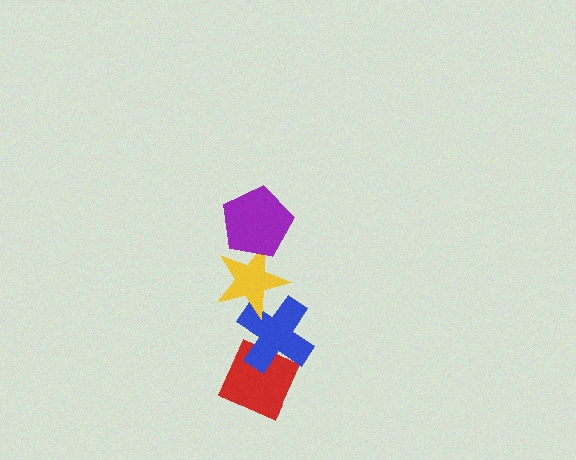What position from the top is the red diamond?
The red diamond is 4th from the top.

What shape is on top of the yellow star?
The purple pentagon is on top of the yellow star.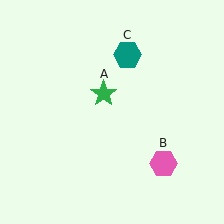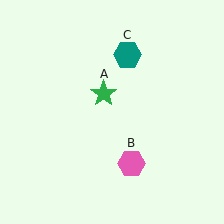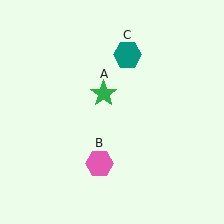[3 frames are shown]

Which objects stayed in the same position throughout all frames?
Green star (object A) and teal hexagon (object C) remained stationary.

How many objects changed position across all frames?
1 object changed position: pink hexagon (object B).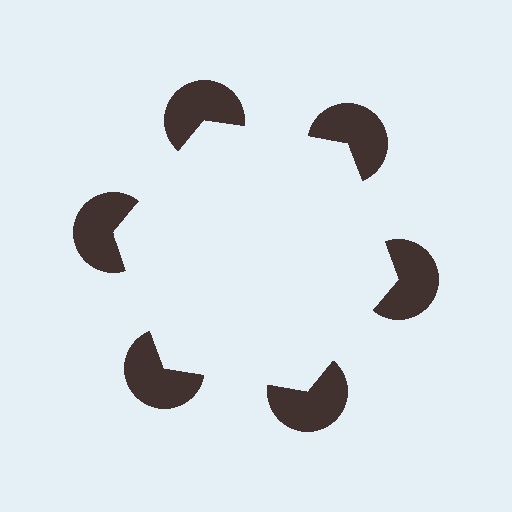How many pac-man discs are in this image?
There are 6 — one at each vertex of the illusory hexagon.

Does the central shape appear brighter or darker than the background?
It typically appears slightly brighter than the background, even though no actual brightness change is drawn.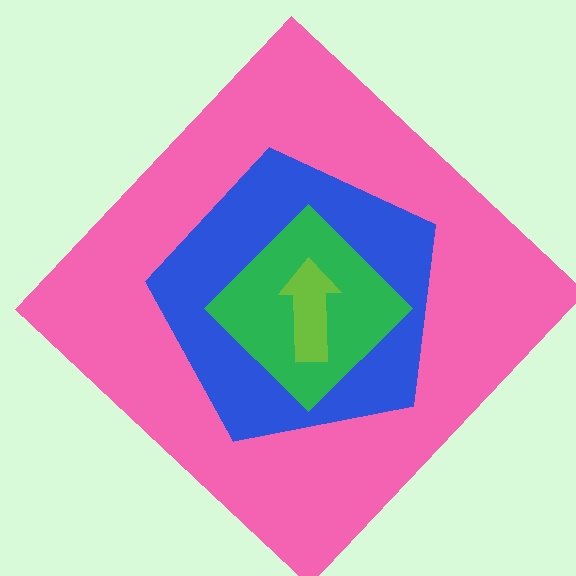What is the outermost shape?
The pink diamond.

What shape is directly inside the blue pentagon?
The green diamond.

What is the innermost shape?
The lime arrow.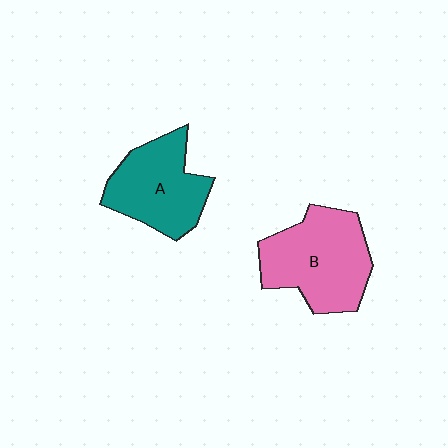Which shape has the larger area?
Shape B (pink).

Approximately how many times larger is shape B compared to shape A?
Approximately 1.2 times.